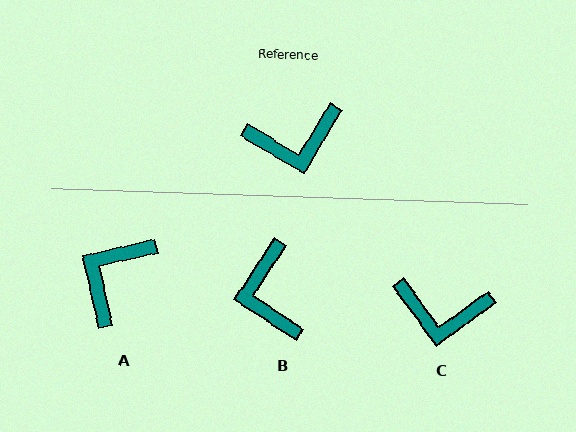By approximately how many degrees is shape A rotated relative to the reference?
Approximately 136 degrees clockwise.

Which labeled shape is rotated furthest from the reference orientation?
A, about 136 degrees away.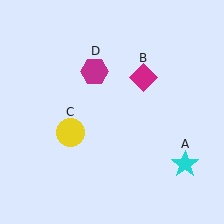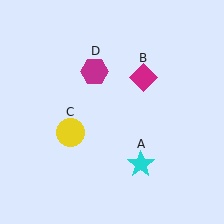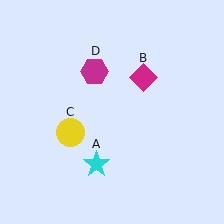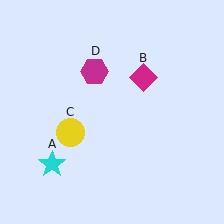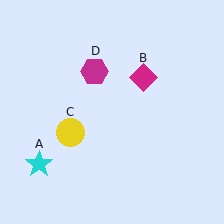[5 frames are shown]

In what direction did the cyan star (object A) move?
The cyan star (object A) moved left.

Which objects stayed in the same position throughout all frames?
Magenta diamond (object B) and yellow circle (object C) and magenta hexagon (object D) remained stationary.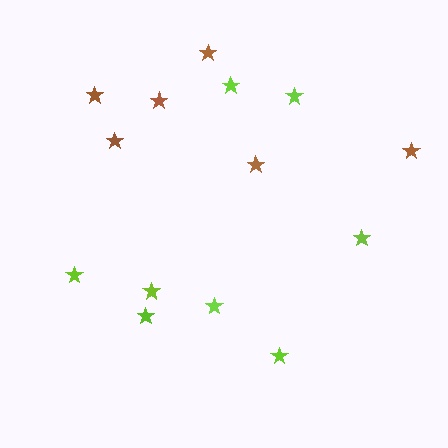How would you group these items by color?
There are 2 groups: one group of brown stars (6) and one group of lime stars (8).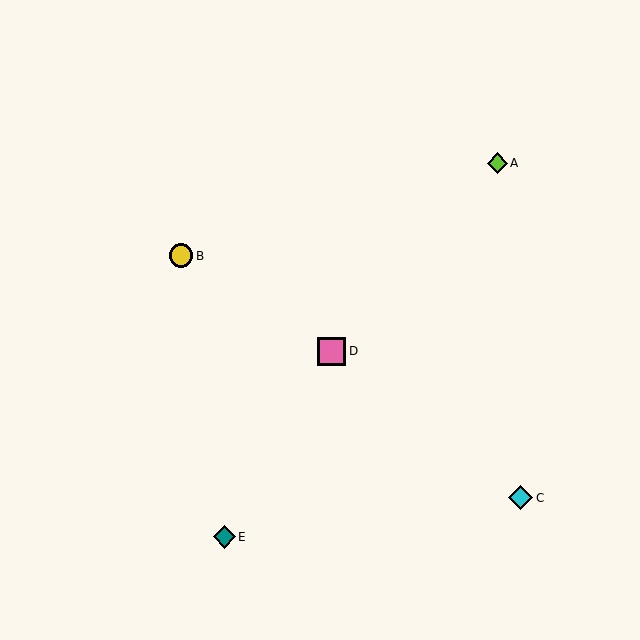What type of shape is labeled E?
Shape E is a teal diamond.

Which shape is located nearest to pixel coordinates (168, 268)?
The yellow circle (labeled B) at (181, 256) is nearest to that location.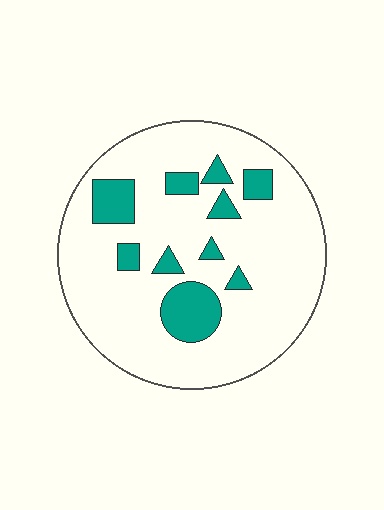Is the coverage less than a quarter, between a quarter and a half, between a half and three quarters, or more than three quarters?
Less than a quarter.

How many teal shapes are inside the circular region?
10.